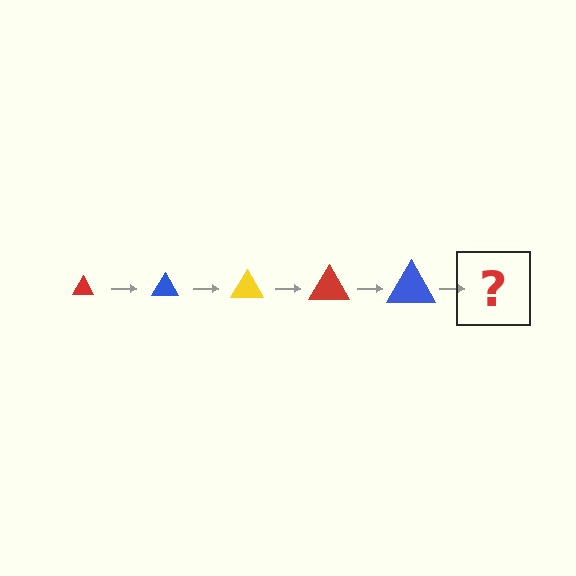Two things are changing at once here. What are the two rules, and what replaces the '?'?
The two rules are that the triangle grows larger each step and the color cycles through red, blue, and yellow. The '?' should be a yellow triangle, larger than the previous one.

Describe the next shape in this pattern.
It should be a yellow triangle, larger than the previous one.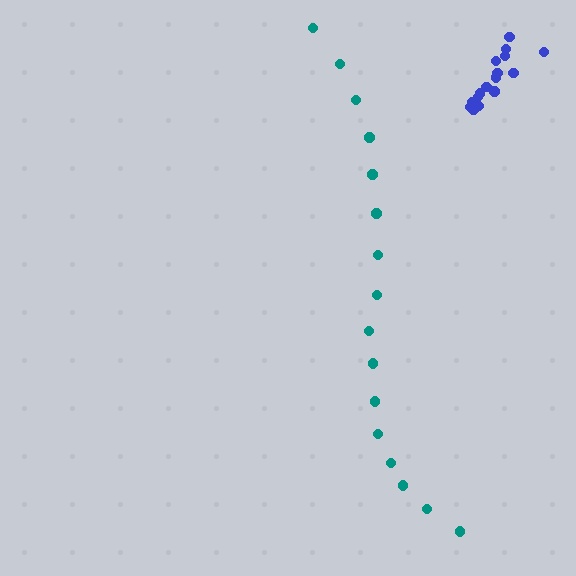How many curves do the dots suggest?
There are 2 distinct paths.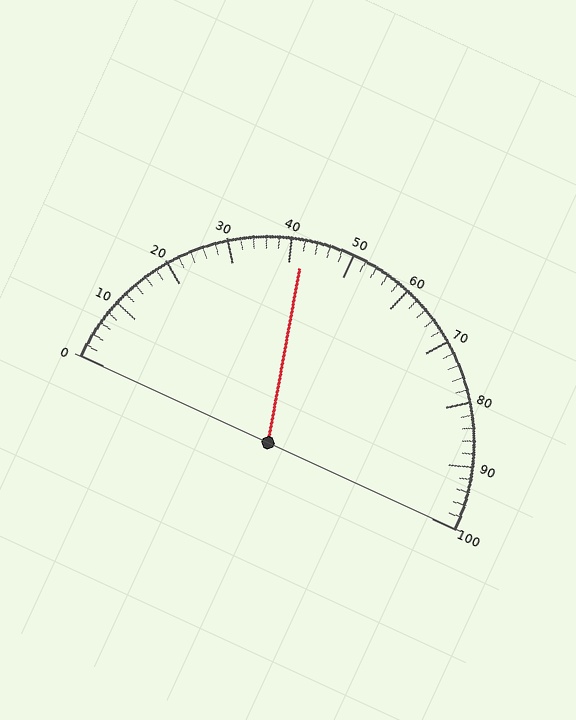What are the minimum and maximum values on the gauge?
The gauge ranges from 0 to 100.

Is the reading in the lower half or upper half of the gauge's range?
The reading is in the lower half of the range (0 to 100).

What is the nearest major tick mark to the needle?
The nearest major tick mark is 40.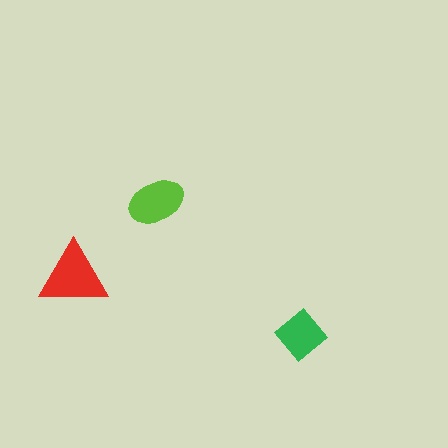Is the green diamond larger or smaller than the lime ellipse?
Smaller.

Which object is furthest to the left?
The red triangle is leftmost.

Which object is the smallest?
The green diamond.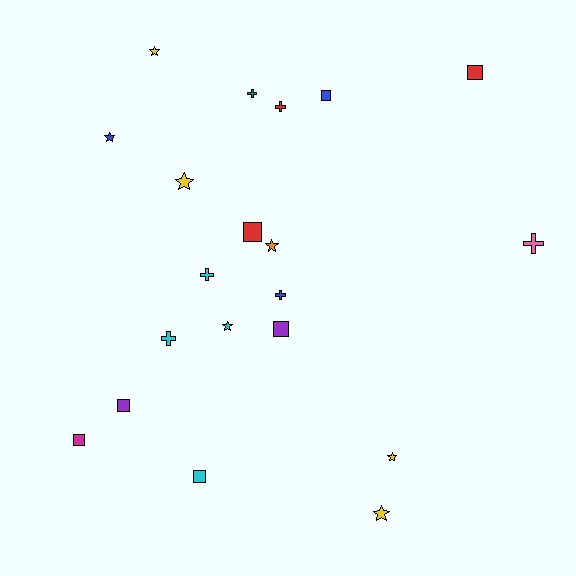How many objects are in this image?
There are 20 objects.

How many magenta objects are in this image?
There is 1 magenta object.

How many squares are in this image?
There are 7 squares.